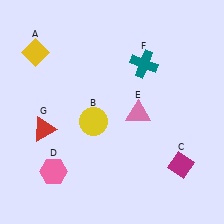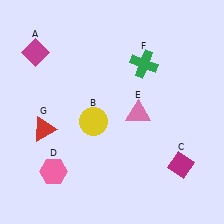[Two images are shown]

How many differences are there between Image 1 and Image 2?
There are 2 differences between the two images.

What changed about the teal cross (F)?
In Image 1, F is teal. In Image 2, it changed to green.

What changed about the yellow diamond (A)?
In Image 1, A is yellow. In Image 2, it changed to magenta.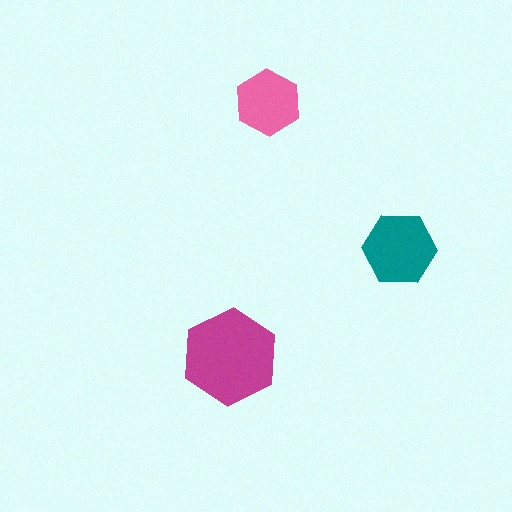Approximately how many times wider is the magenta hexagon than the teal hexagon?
About 1.5 times wider.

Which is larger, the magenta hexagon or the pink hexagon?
The magenta one.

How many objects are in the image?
There are 3 objects in the image.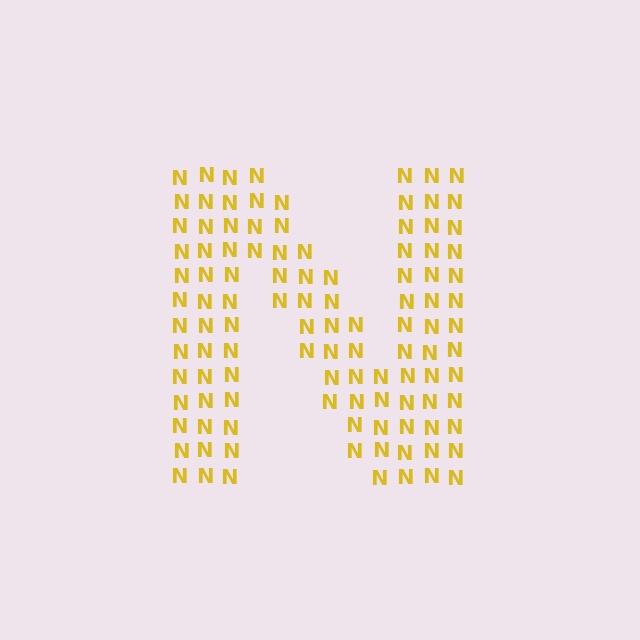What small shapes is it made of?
It is made of small letter N's.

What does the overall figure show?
The overall figure shows the letter N.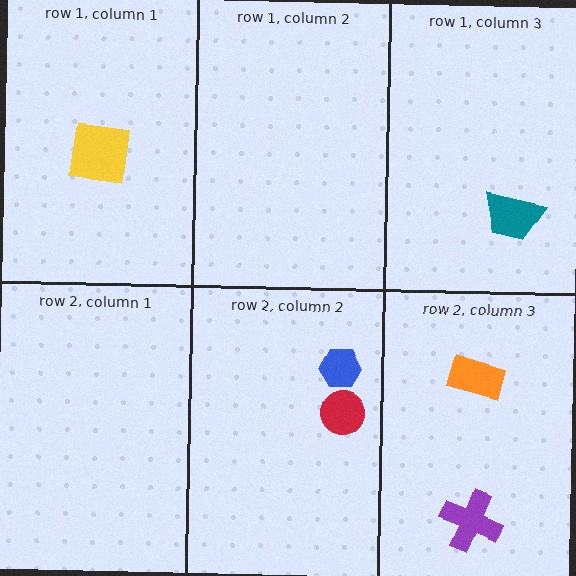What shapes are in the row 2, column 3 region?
The purple cross, the orange rectangle.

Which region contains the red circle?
The row 2, column 2 region.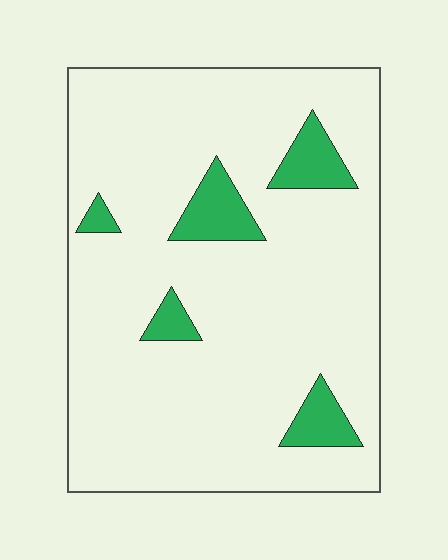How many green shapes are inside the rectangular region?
5.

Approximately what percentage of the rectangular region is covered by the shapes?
Approximately 10%.